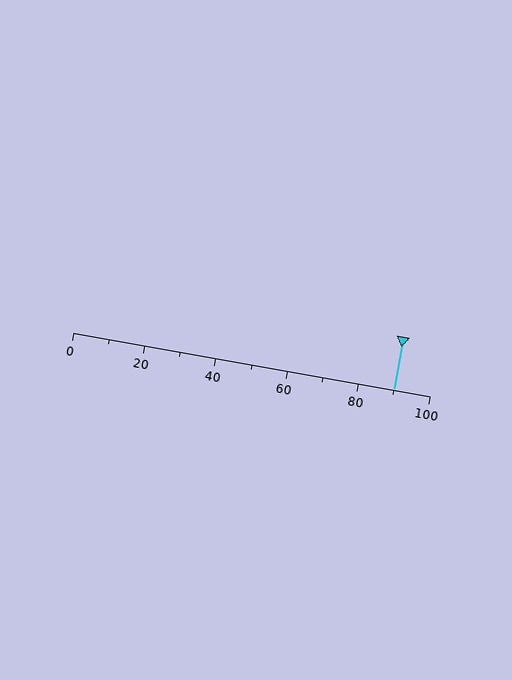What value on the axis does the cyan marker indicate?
The marker indicates approximately 90.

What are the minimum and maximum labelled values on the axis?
The axis runs from 0 to 100.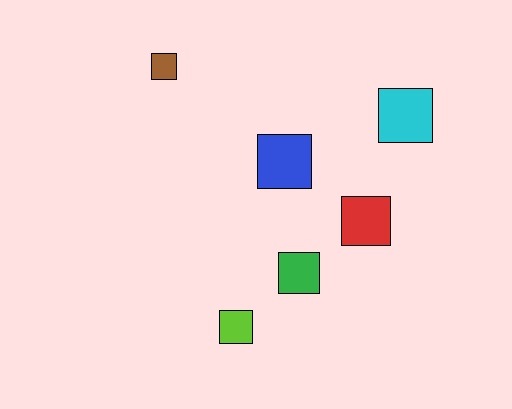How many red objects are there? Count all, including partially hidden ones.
There is 1 red object.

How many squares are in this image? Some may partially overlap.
There are 6 squares.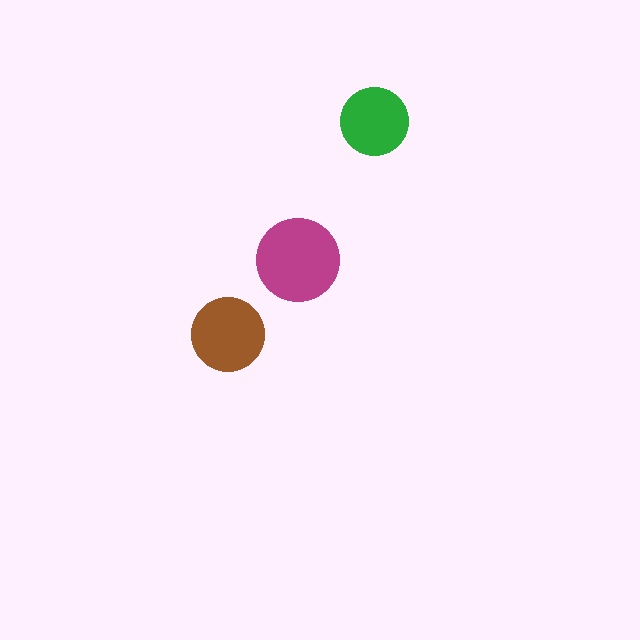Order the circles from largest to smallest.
the magenta one, the brown one, the green one.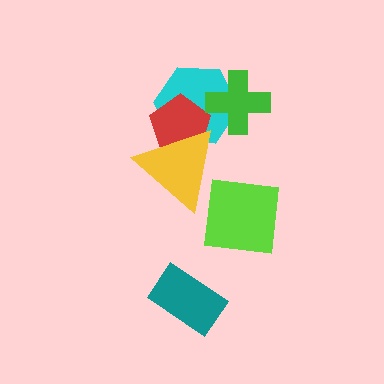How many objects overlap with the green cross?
1 object overlaps with the green cross.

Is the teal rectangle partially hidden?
No, no other shape covers it.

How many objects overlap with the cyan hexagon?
3 objects overlap with the cyan hexagon.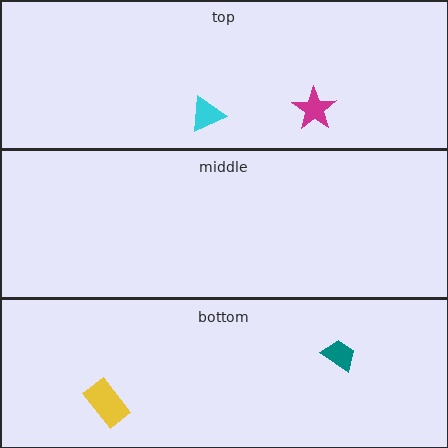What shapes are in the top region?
The cyan triangle, the magenta star.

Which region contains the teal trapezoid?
The bottom region.